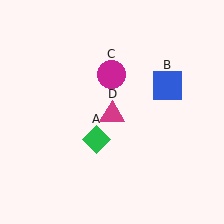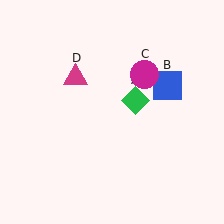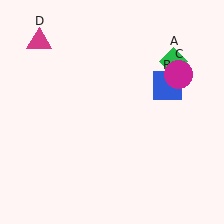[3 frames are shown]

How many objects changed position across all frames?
3 objects changed position: green diamond (object A), magenta circle (object C), magenta triangle (object D).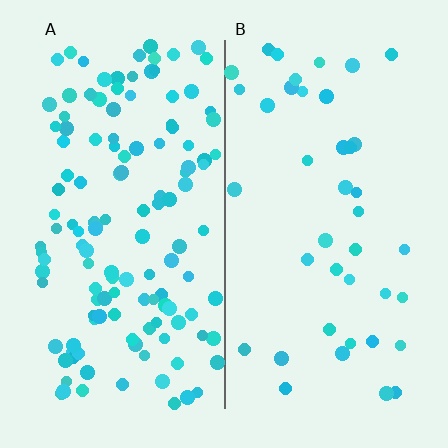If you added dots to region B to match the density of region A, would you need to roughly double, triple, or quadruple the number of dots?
Approximately triple.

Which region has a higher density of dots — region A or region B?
A (the left).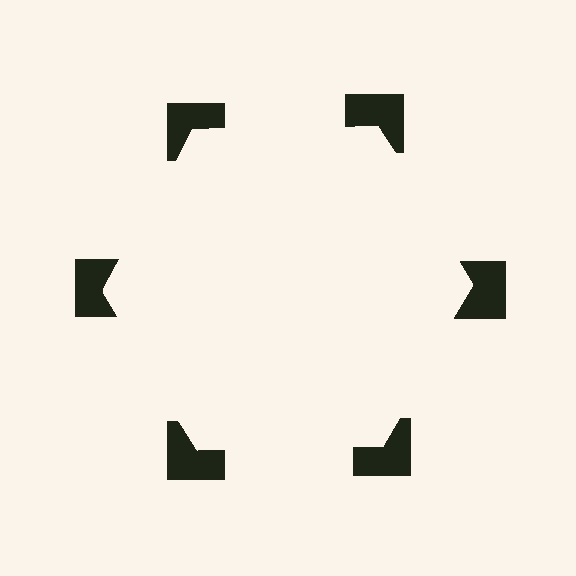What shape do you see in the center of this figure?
An illusory hexagon — its edges are inferred from the aligned wedge cuts in the notched squares, not physically drawn.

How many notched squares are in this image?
There are 6 — one at each vertex of the illusory hexagon.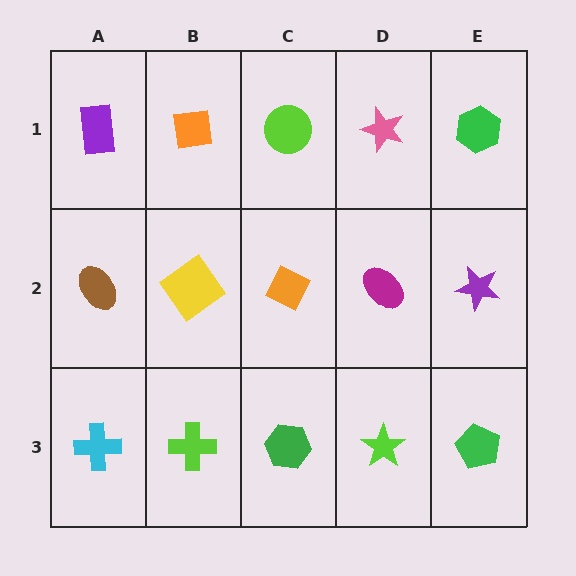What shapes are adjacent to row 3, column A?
A brown ellipse (row 2, column A), a lime cross (row 3, column B).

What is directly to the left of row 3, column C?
A lime cross.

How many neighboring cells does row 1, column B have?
3.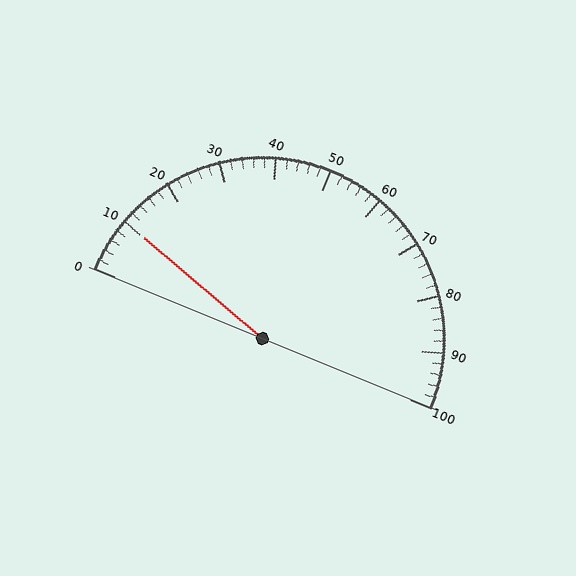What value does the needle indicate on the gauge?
The needle indicates approximately 10.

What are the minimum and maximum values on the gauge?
The gauge ranges from 0 to 100.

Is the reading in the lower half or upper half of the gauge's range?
The reading is in the lower half of the range (0 to 100).